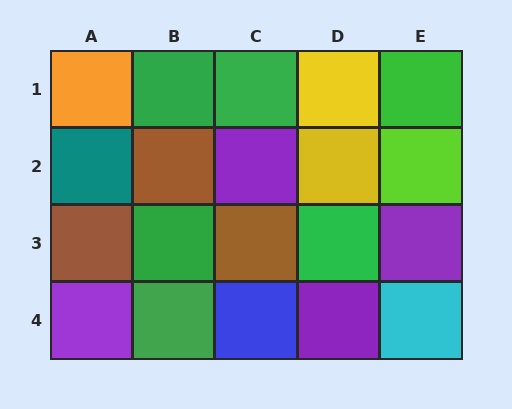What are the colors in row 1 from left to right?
Orange, green, green, yellow, green.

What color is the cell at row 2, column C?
Purple.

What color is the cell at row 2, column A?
Teal.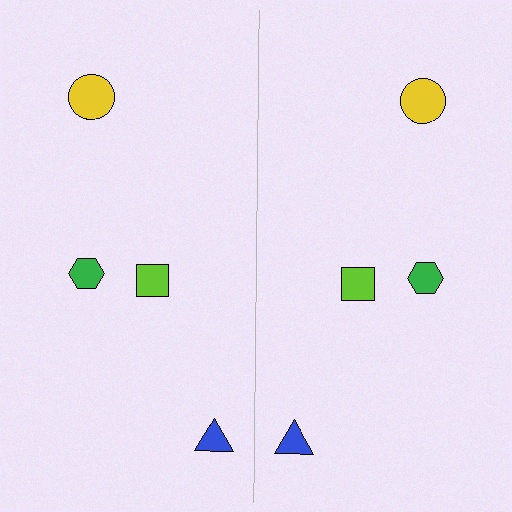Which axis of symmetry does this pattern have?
The pattern has a vertical axis of symmetry running through the center of the image.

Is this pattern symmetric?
Yes, this pattern has bilateral (reflection) symmetry.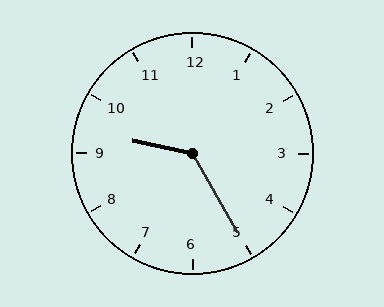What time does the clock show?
9:25.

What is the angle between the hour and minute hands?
Approximately 132 degrees.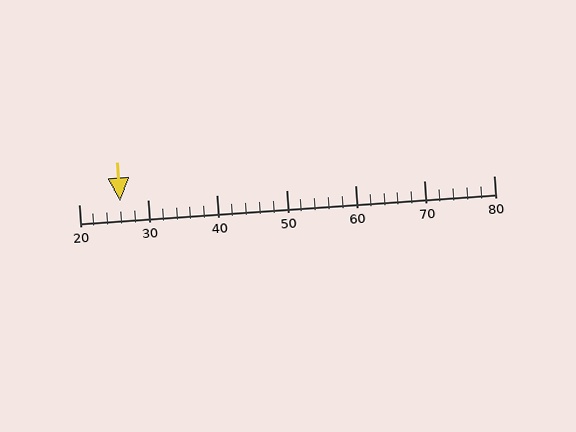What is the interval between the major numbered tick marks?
The major tick marks are spaced 10 units apart.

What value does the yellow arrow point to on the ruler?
The yellow arrow points to approximately 26.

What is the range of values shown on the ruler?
The ruler shows values from 20 to 80.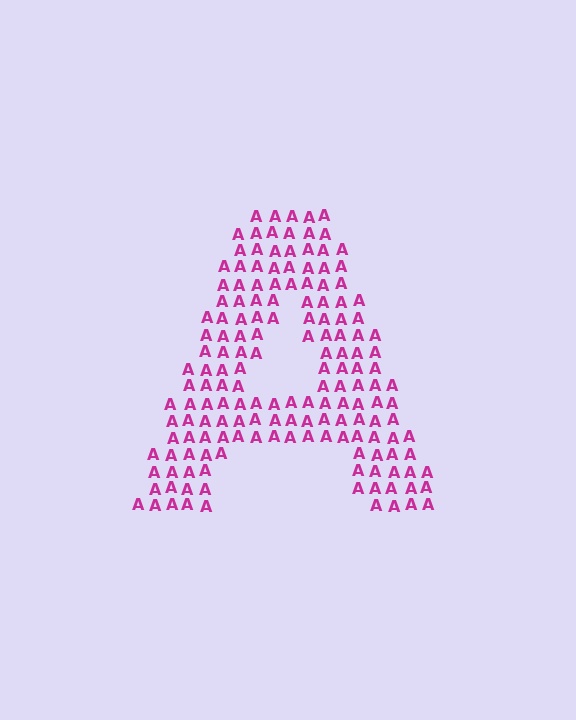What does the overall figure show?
The overall figure shows the letter A.